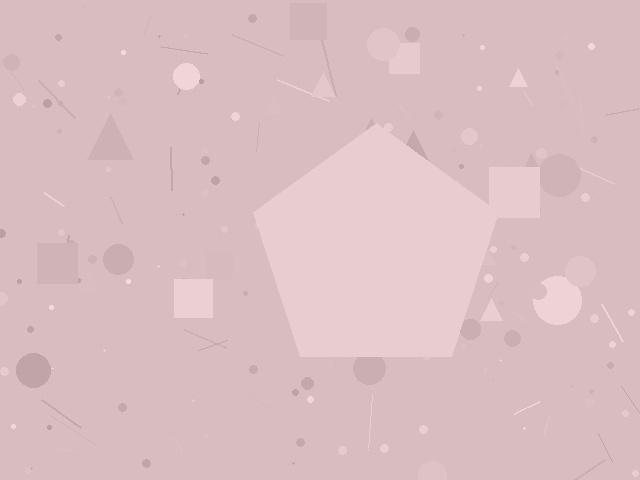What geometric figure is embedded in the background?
A pentagon is embedded in the background.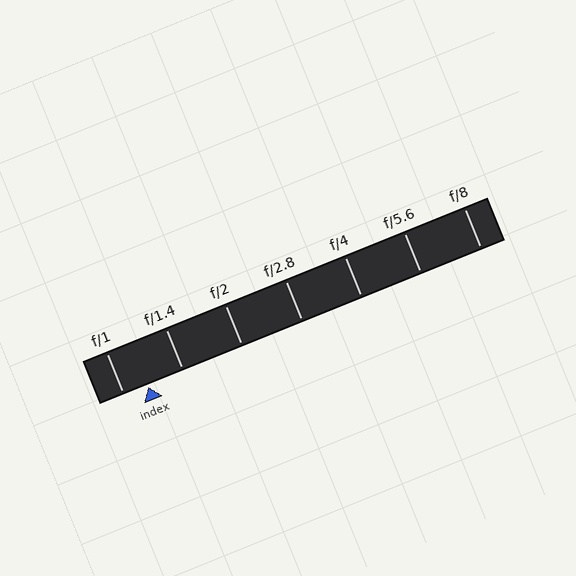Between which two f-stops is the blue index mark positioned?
The index mark is between f/1 and f/1.4.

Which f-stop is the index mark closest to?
The index mark is closest to f/1.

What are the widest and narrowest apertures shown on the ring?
The widest aperture shown is f/1 and the narrowest is f/8.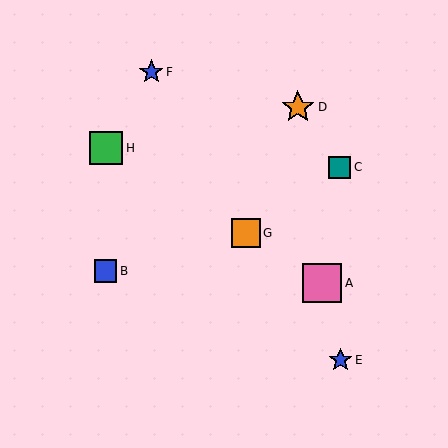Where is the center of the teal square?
The center of the teal square is at (340, 167).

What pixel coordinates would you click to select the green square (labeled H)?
Click at (106, 148) to select the green square H.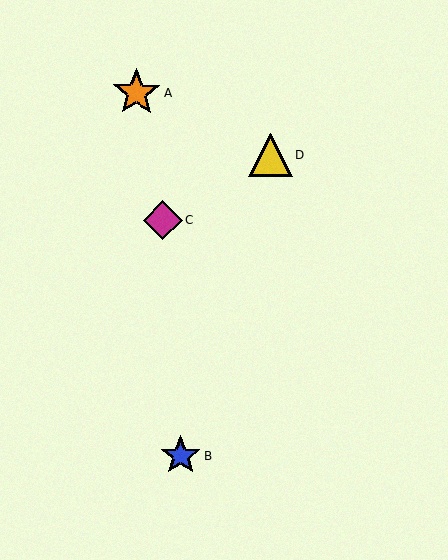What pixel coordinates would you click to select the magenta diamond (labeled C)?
Click at (163, 220) to select the magenta diamond C.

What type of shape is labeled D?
Shape D is a yellow triangle.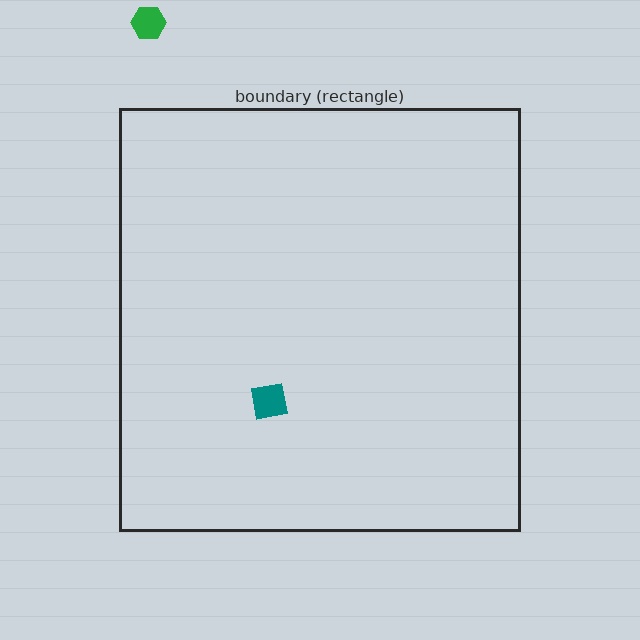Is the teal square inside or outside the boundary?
Inside.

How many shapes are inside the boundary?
1 inside, 1 outside.